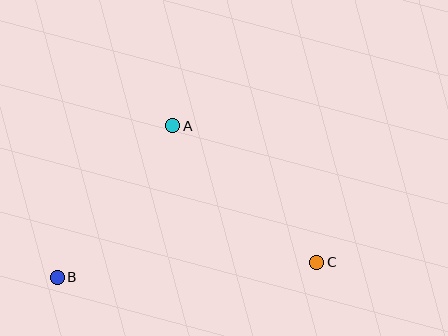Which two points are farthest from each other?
Points B and C are farthest from each other.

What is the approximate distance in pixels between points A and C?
The distance between A and C is approximately 199 pixels.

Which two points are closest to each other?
Points A and B are closest to each other.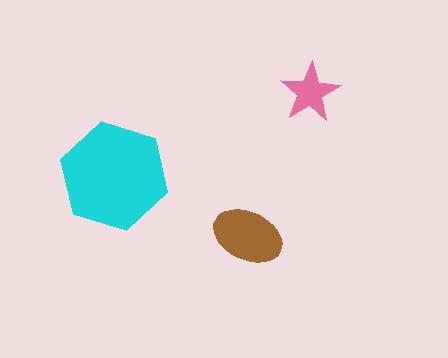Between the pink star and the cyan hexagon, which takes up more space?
The cyan hexagon.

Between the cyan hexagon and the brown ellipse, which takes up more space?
The cyan hexagon.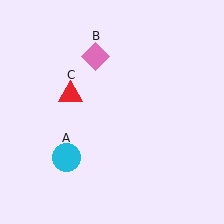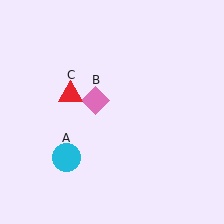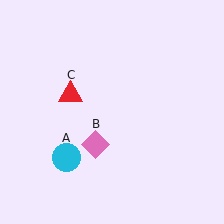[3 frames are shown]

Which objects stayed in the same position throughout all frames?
Cyan circle (object A) and red triangle (object C) remained stationary.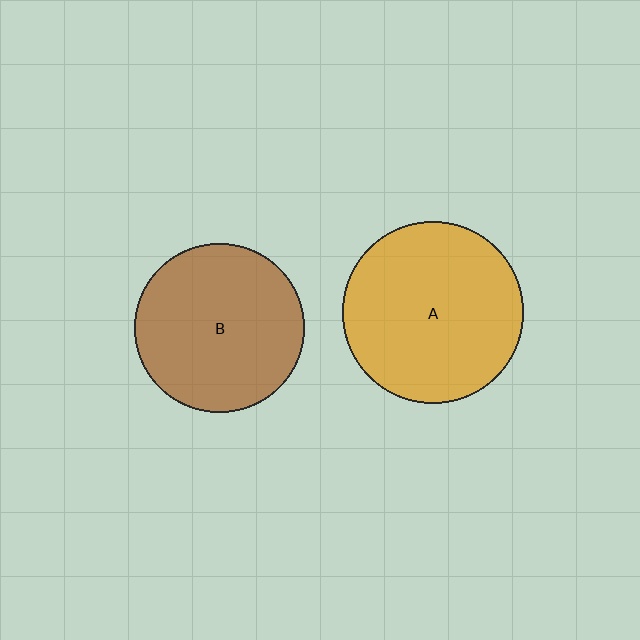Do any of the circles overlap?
No, none of the circles overlap.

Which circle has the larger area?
Circle A (orange).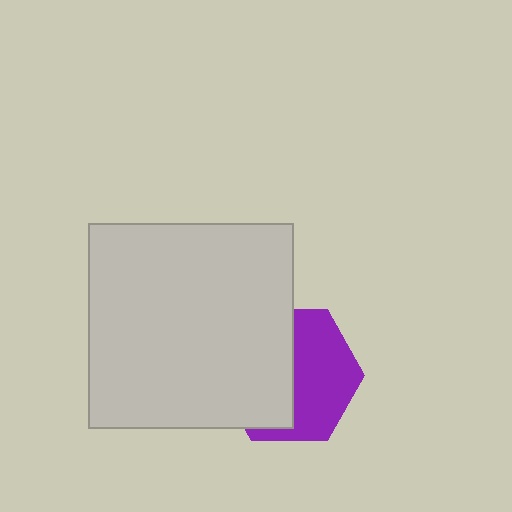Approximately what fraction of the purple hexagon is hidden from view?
Roughly 50% of the purple hexagon is hidden behind the light gray square.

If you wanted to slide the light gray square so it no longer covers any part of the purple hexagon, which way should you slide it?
Slide it left — that is the most direct way to separate the two shapes.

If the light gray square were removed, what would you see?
You would see the complete purple hexagon.